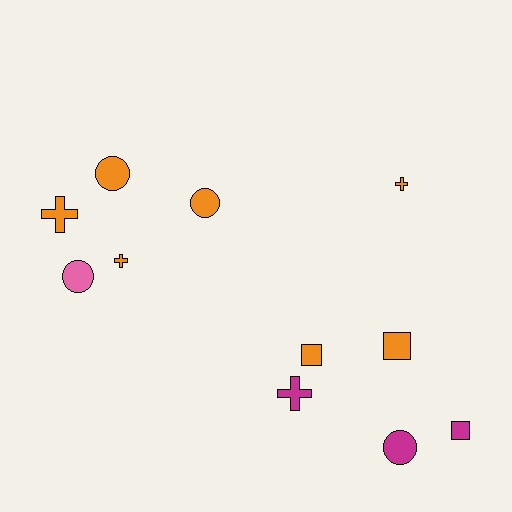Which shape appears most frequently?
Cross, with 4 objects.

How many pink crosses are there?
There are no pink crosses.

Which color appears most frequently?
Orange, with 7 objects.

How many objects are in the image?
There are 11 objects.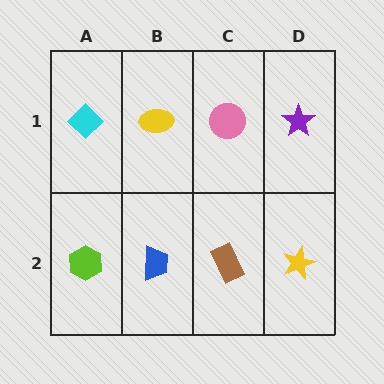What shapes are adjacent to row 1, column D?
A yellow star (row 2, column D), a pink circle (row 1, column C).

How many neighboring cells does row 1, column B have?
3.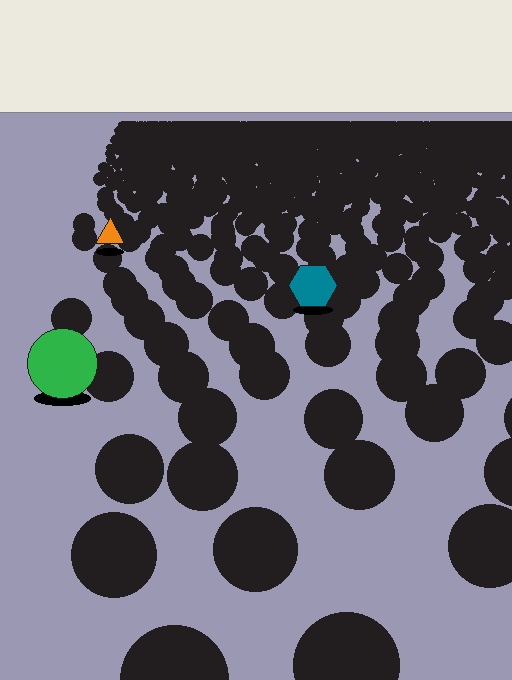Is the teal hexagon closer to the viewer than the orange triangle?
Yes. The teal hexagon is closer — you can tell from the texture gradient: the ground texture is coarser near it.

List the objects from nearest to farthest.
From nearest to farthest: the green circle, the teal hexagon, the orange triangle.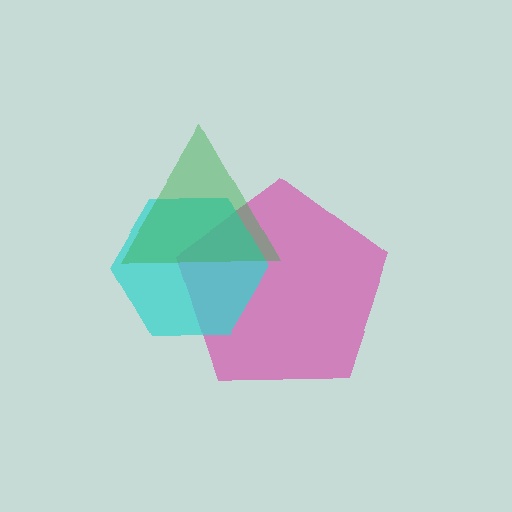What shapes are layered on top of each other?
The layered shapes are: a magenta pentagon, a cyan hexagon, a green triangle.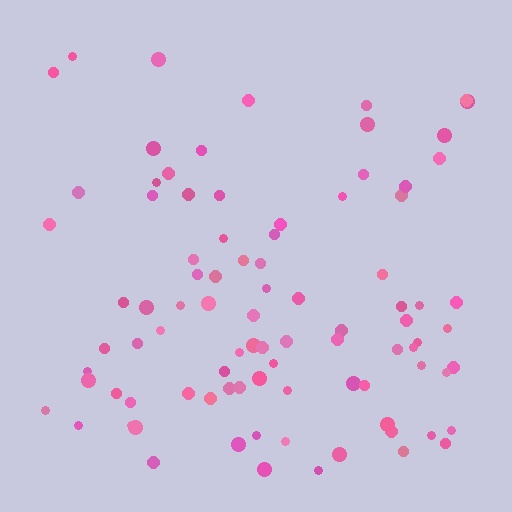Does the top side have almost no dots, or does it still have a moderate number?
Still a moderate number, just noticeably fewer than the bottom.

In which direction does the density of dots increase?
From top to bottom, with the bottom side densest.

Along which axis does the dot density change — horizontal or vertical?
Vertical.